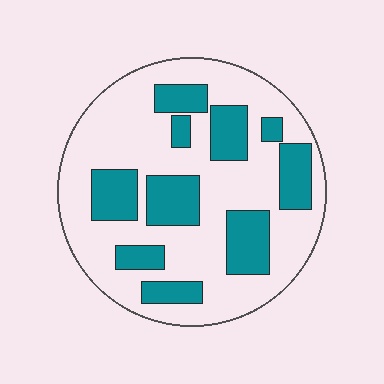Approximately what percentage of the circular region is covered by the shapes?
Approximately 30%.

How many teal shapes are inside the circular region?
10.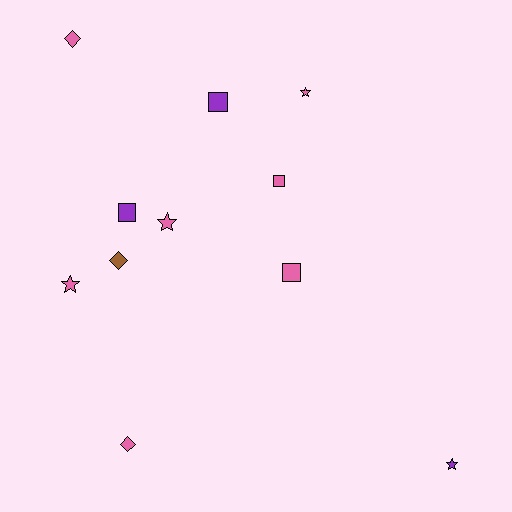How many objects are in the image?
There are 11 objects.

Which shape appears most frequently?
Square, with 4 objects.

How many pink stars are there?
There are 3 pink stars.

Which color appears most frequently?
Pink, with 7 objects.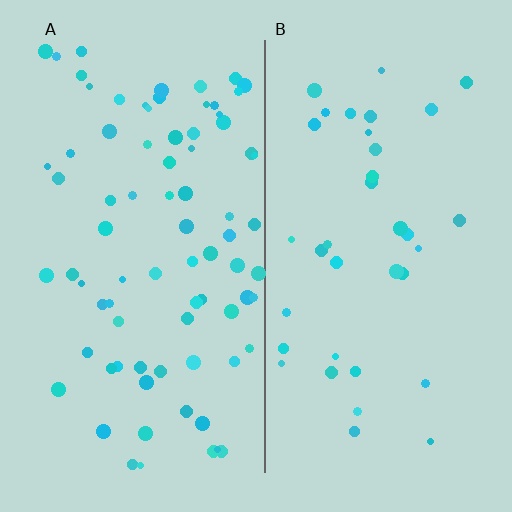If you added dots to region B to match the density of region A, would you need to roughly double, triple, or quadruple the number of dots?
Approximately double.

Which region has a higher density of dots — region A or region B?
A (the left).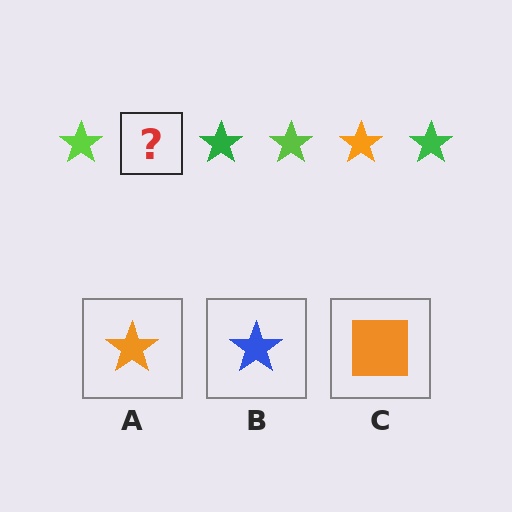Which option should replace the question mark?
Option A.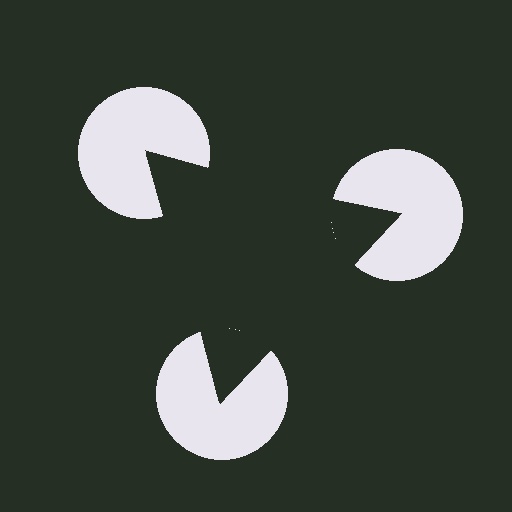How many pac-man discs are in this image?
There are 3 — one at each vertex of the illusory triangle.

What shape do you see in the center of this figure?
An illusory triangle — its edges are inferred from the aligned wedge cuts in the pac-man discs, not physically drawn.